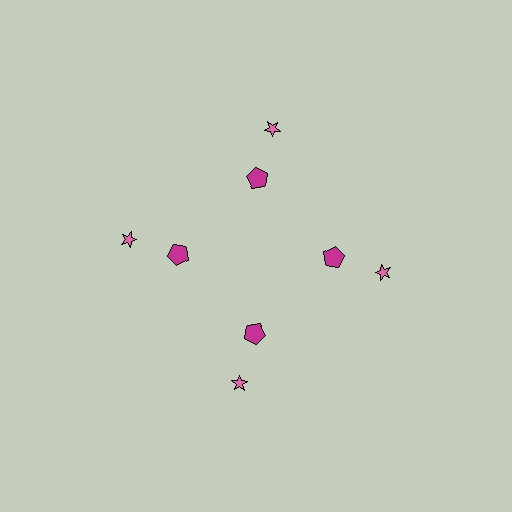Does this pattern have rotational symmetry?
Yes, this pattern has 4-fold rotational symmetry. It looks the same after rotating 90 degrees around the center.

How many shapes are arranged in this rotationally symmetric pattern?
There are 8 shapes, arranged in 4 groups of 2.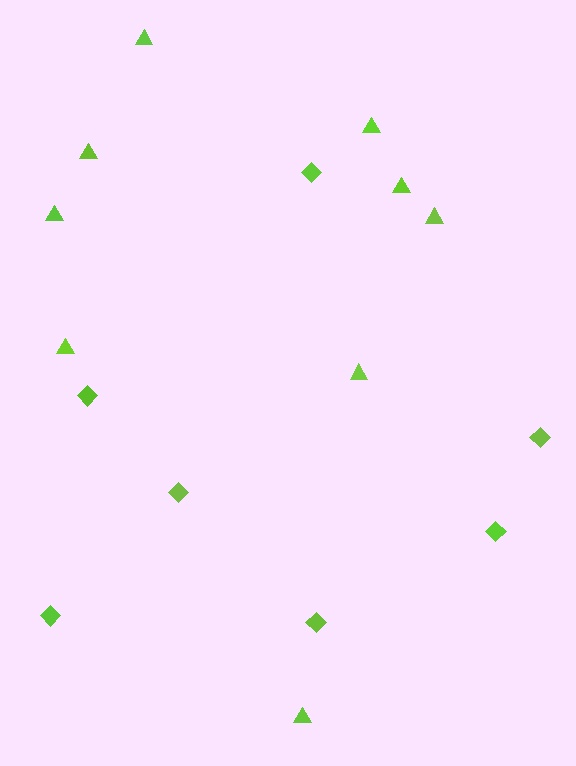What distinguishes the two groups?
There are 2 groups: one group of diamonds (7) and one group of triangles (9).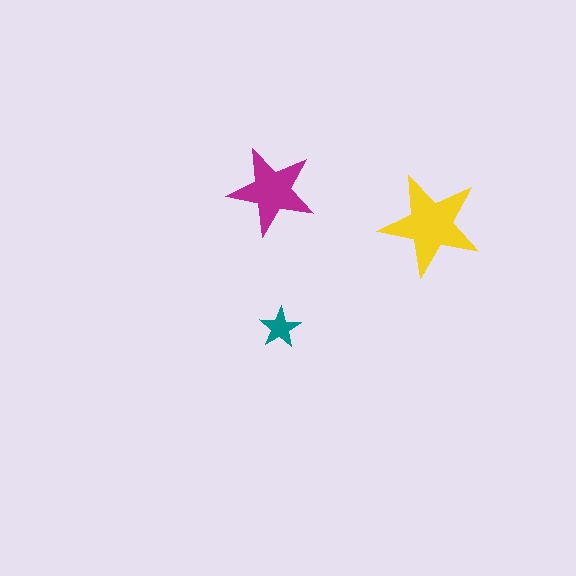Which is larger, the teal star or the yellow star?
The yellow one.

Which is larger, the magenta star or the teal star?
The magenta one.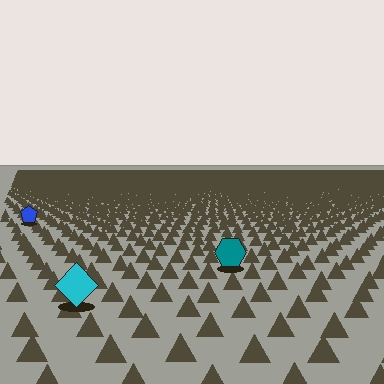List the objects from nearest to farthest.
From nearest to farthest: the cyan diamond, the teal hexagon, the blue pentagon.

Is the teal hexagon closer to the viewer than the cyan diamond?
No. The cyan diamond is closer — you can tell from the texture gradient: the ground texture is coarser near it.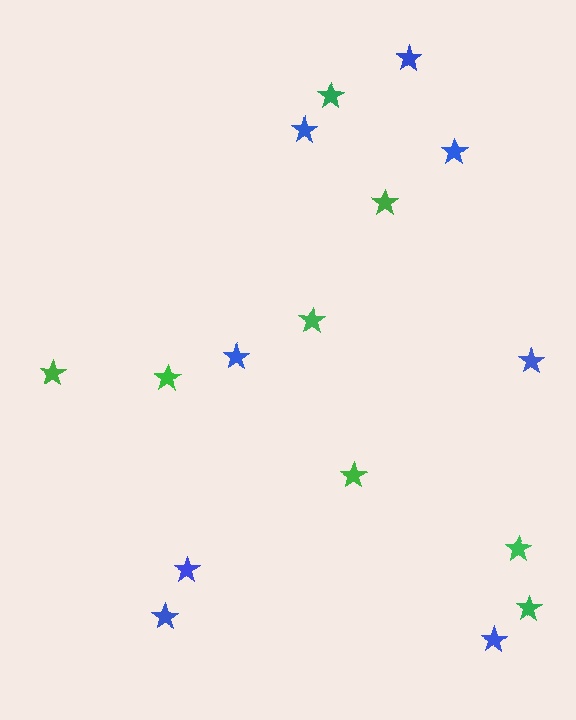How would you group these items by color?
There are 2 groups: one group of blue stars (8) and one group of green stars (8).